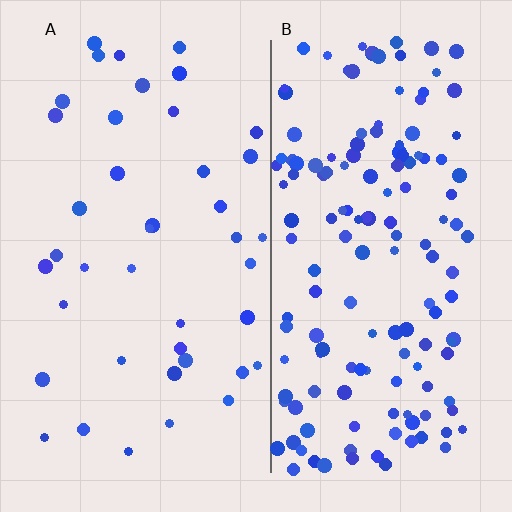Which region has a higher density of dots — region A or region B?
B (the right).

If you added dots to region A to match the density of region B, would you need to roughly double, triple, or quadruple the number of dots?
Approximately quadruple.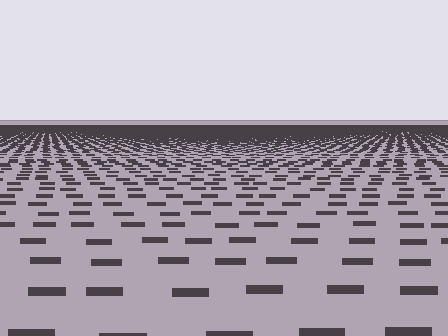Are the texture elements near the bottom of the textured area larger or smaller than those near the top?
Larger. Near the bottom, elements are closer to the viewer and appear at a bigger on-screen size.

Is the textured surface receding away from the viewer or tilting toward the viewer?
The surface is receding away from the viewer. Texture elements get smaller and denser toward the top.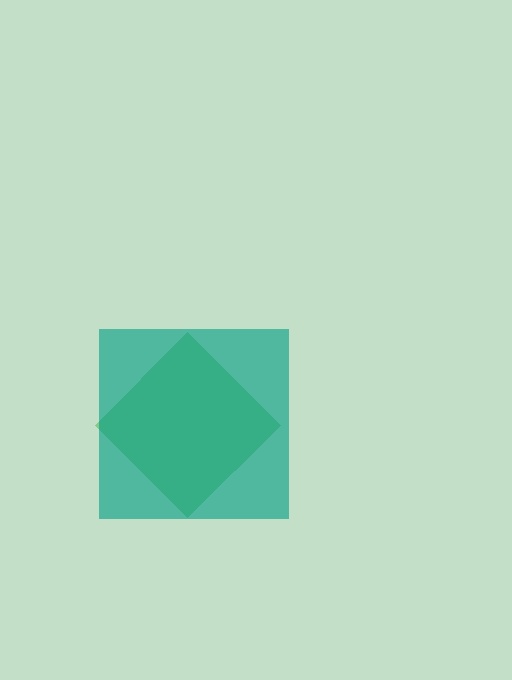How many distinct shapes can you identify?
There are 2 distinct shapes: a green diamond, a teal square.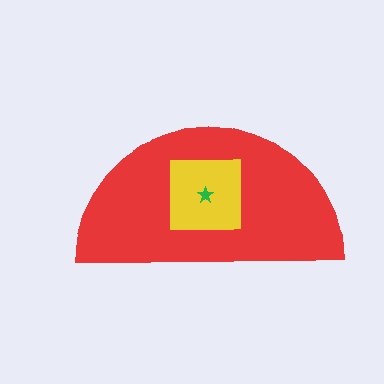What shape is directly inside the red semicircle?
The yellow square.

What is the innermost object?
The green star.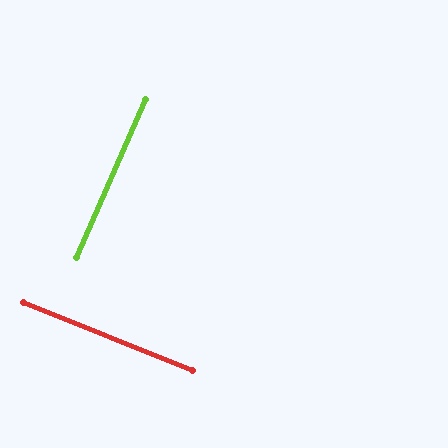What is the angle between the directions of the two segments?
Approximately 88 degrees.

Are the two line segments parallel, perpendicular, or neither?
Perpendicular — they meet at approximately 88°.